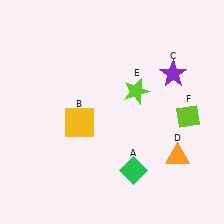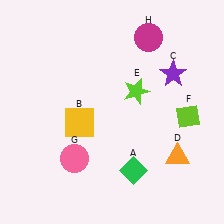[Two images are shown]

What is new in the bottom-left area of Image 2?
A pink circle (G) was added in the bottom-left area of Image 2.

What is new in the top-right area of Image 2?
A magenta circle (H) was added in the top-right area of Image 2.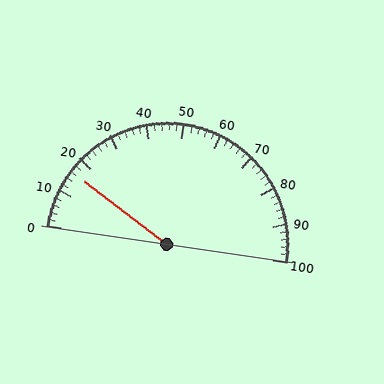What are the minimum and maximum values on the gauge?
The gauge ranges from 0 to 100.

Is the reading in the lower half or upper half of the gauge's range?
The reading is in the lower half of the range (0 to 100).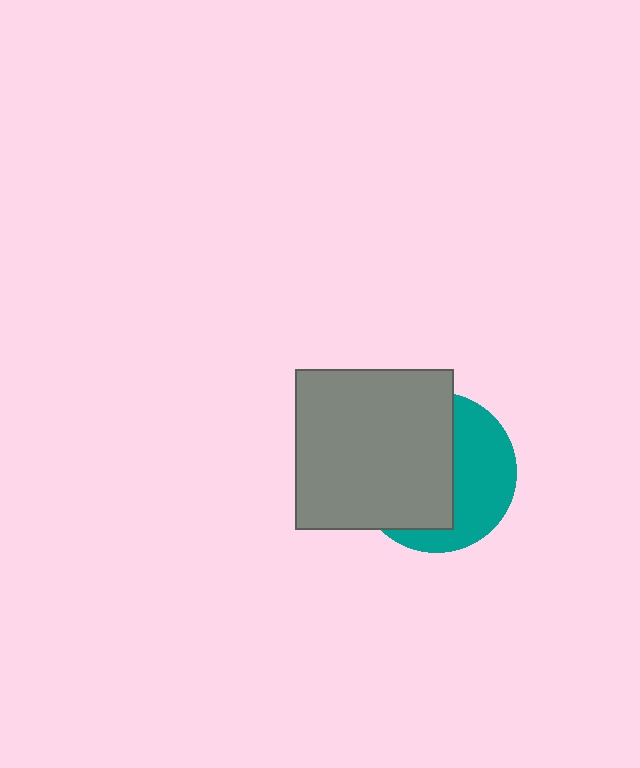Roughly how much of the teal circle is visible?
A small part of it is visible (roughly 43%).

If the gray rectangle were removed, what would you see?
You would see the complete teal circle.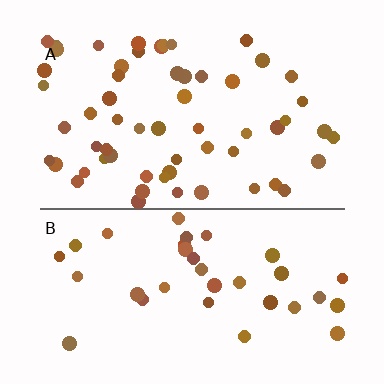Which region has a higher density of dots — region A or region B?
A (the top).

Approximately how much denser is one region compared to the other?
Approximately 1.7× — region A over region B.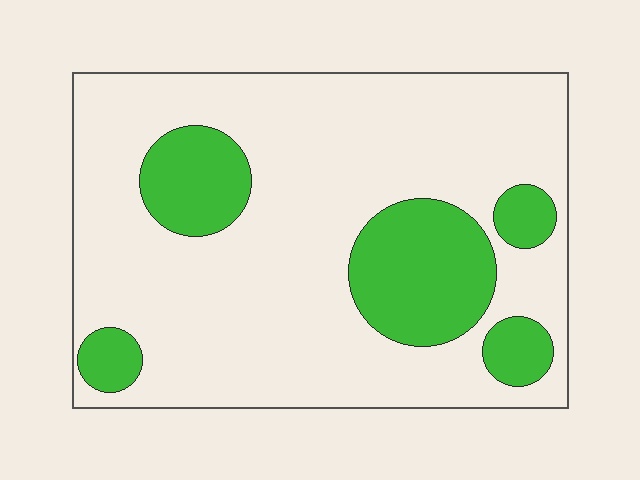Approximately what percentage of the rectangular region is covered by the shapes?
Approximately 25%.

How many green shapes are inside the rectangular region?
5.